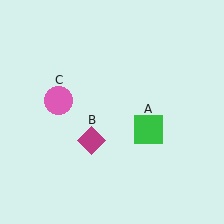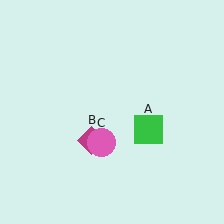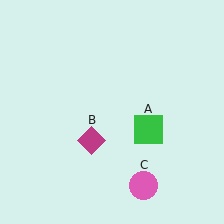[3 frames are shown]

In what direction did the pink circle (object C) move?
The pink circle (object C) moved down and to the right.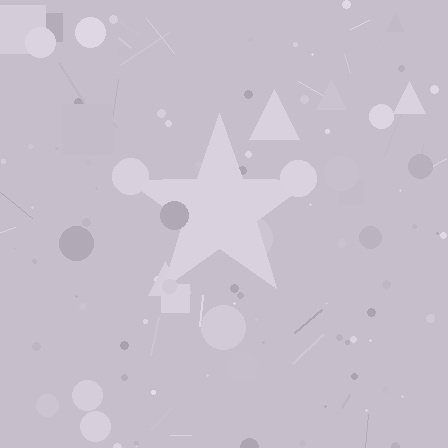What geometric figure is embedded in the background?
A star is embedded in the background.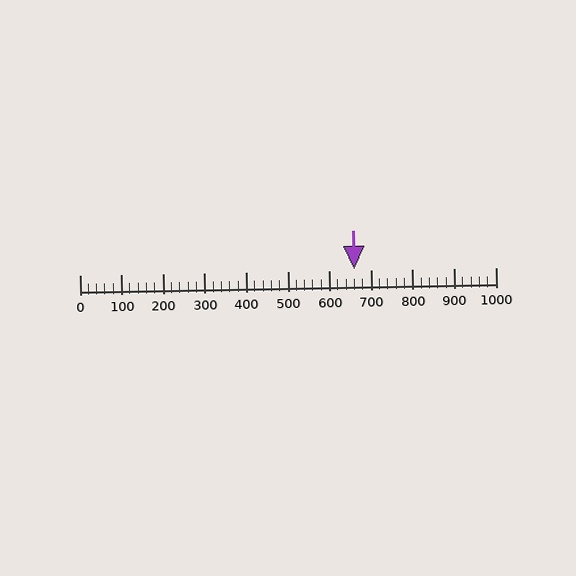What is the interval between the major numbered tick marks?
The major tick marks are spaced 100 units apart.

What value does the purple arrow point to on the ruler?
The purple arrow points to approximately 659.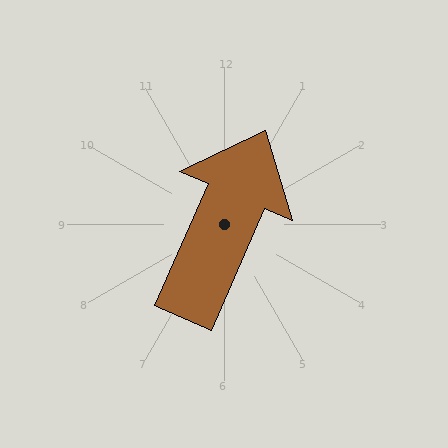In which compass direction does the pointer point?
Northeast.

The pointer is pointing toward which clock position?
Roughly 1 o'clock.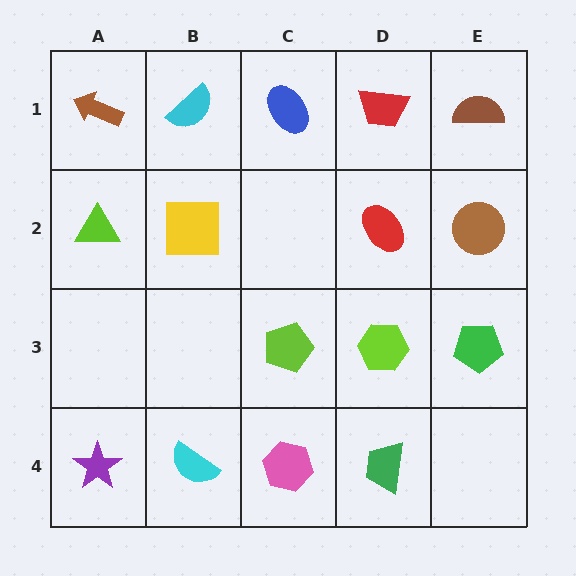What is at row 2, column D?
A red ellipse.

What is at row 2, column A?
A lime triangle.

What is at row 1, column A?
A brown arrow.